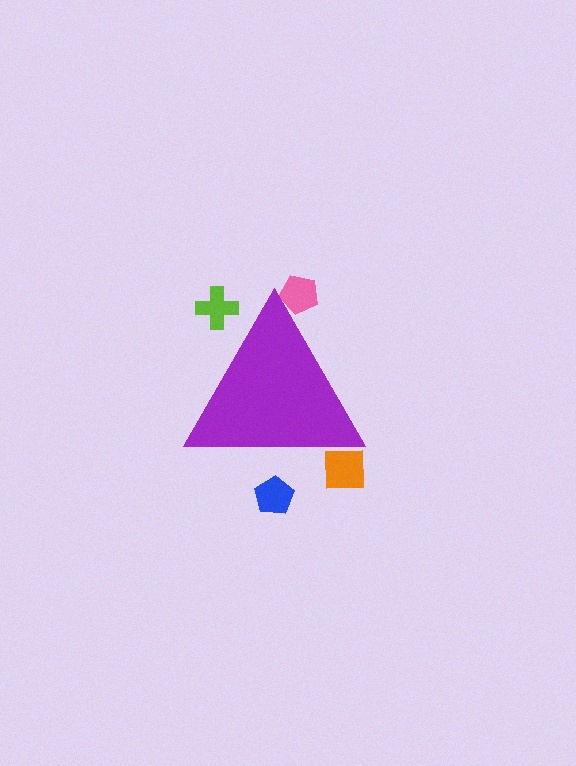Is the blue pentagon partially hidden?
Yes, the blue pentagon is partially hidden behind the purple triangle.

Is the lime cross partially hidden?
Yes, the lime cross is partially hidden behind the purple triangle.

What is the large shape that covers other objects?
A purple triangle.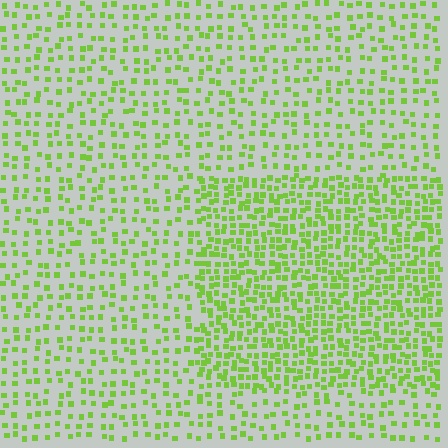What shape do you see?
I see a rectangle.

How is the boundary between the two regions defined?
The boundary is defined by a change in element density (approximately 2.0x ratio). All elements are the same color, size, and shape.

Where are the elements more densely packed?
The elements are more densely packed inside the rectangle boundary.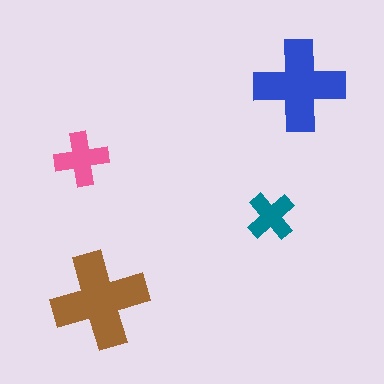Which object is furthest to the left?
The pink cross is leftmost.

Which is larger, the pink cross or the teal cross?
The pink one.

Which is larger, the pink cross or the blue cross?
The blue one.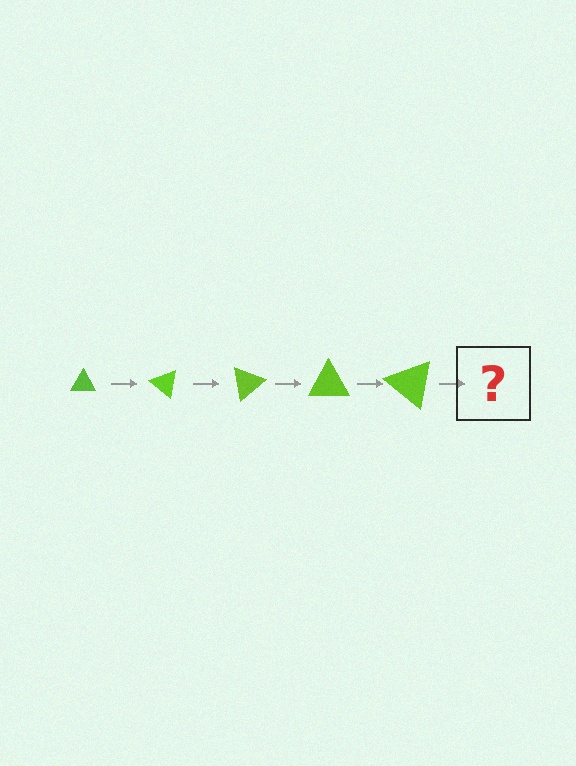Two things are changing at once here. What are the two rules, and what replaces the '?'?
The two rules are that the triangle grows larger each step and it rotates 40 degrees each step. The '?' should be a triangle, larger than the previous one and rotated 200 degrees from the start.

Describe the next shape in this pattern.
It should be a triangle, larger than the previous one and rotated 200 degrees from the start.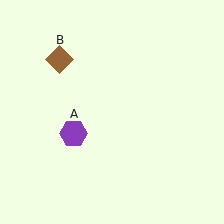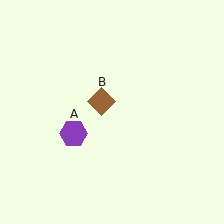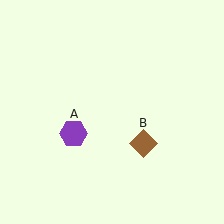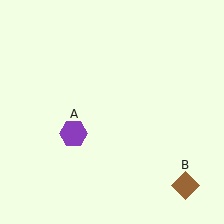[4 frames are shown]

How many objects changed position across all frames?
1 object changed position: brown diamond (object B).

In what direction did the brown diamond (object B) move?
The brown diamond (object B) moved down and to the right.